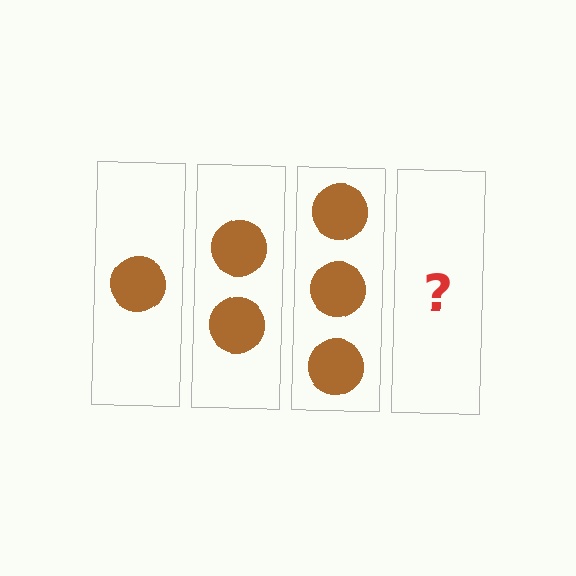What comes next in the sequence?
The next element should be 4 circles.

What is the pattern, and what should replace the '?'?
The pattern is that each step adds one more circle. The '?' should be 4 circles.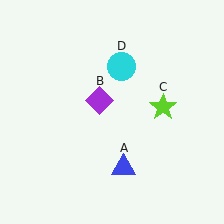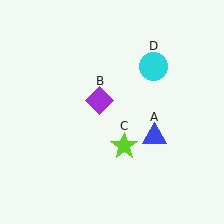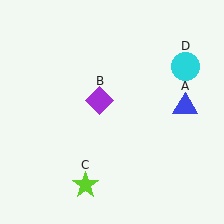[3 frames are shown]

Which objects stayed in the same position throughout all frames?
Purple diamond (object B) remained stationary.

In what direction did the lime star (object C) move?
The lime star (object C) moved down and to the left.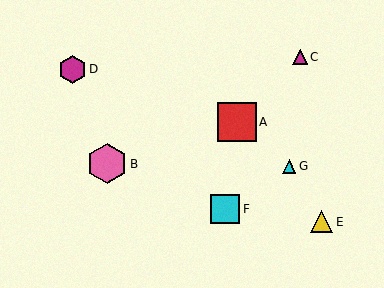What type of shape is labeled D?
Shape D is a magenta hexagon.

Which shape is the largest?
The pink hexagon (labeled B) is the largest.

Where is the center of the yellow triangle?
The center of the yellow triangle is at (322, 222).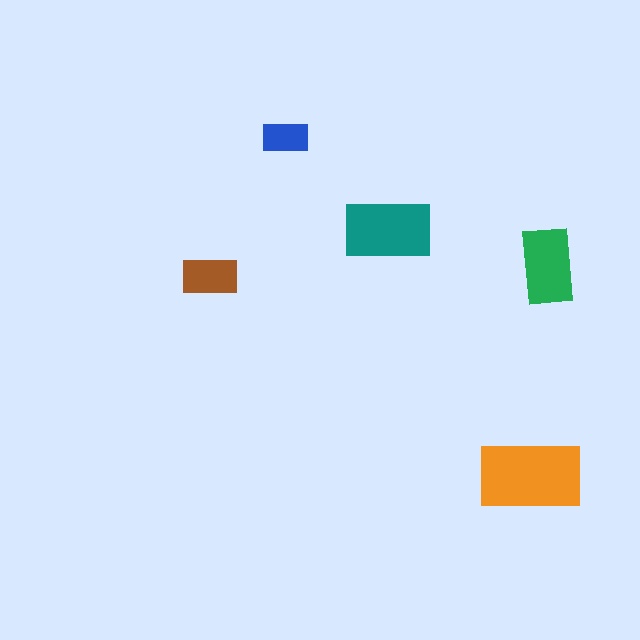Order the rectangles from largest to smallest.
the orange one, the teal one, the green one, the brown one, the blue one.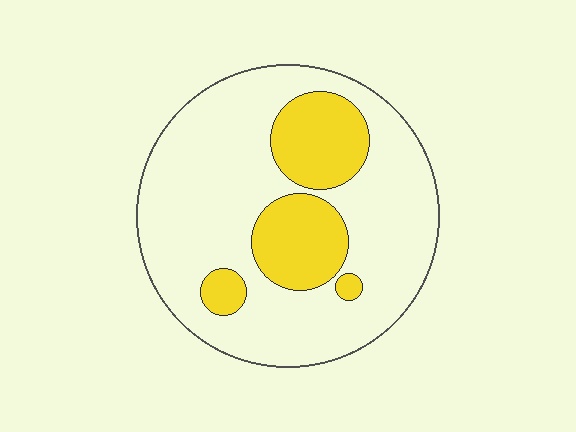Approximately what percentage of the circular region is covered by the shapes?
Approximately 25%.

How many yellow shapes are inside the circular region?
4.